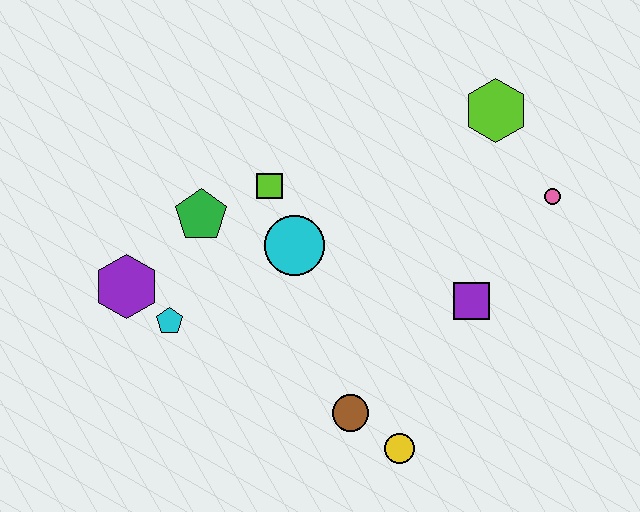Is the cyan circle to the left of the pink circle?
Yes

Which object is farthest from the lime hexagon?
The purple hexagon is farthest from the lime hexagon.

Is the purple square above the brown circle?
Yes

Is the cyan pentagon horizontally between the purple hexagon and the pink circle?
Yes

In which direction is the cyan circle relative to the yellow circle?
The cyan circle is above the yellow circle.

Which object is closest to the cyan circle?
The lime square is closest to the cyan circle.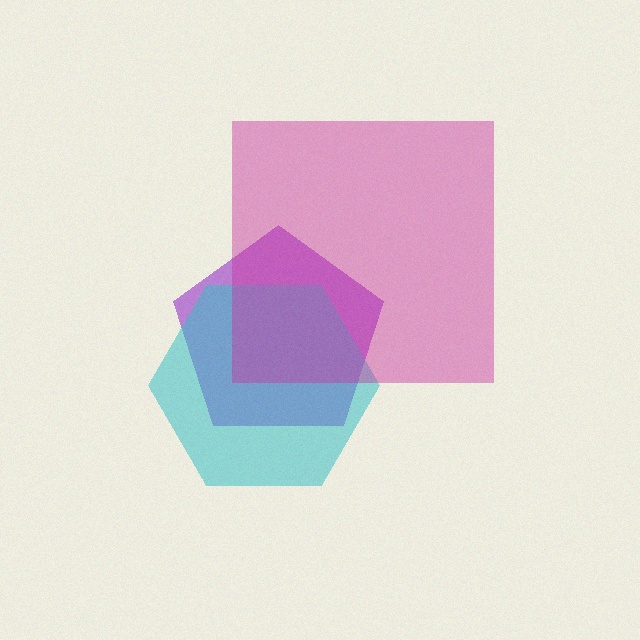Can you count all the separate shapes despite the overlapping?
Yes, there are 3 separate shapes.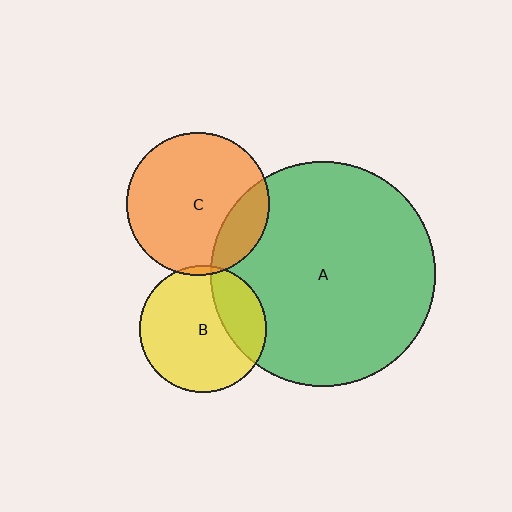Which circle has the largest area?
Circle A (green).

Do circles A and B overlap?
Yes.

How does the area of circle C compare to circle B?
Approximately 1.3 times.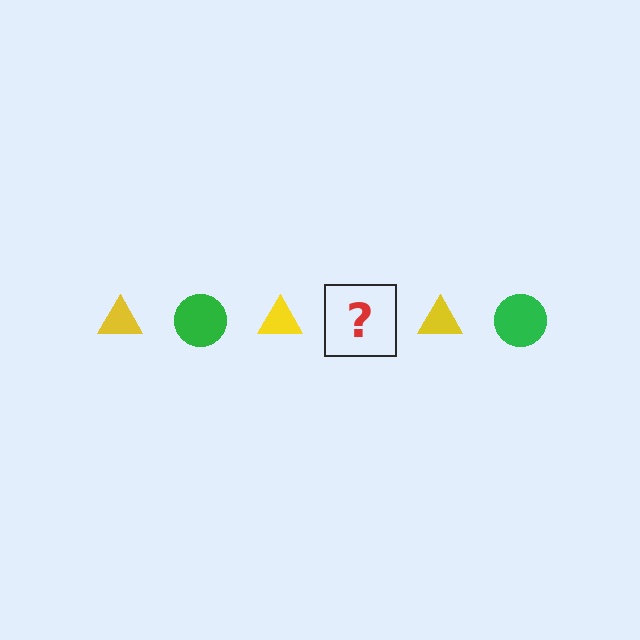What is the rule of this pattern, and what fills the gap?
The rule is that the pattern alternates between yellow triangle and green circle. The gap should be filled with a green circle.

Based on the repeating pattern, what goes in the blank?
The blank should be a green circle.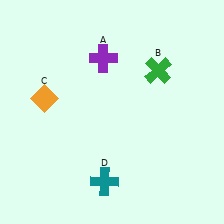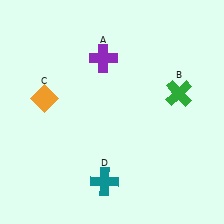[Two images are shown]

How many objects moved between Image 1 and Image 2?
1 object moved between the two images.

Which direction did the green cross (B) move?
The green cross (B) moved down.